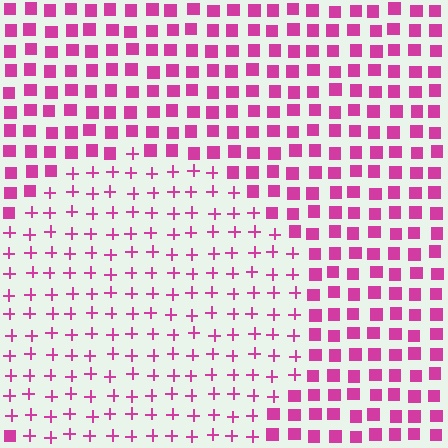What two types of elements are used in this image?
The image uses plus signs inside the circle region and squares outside it.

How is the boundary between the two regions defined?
The boundary is defined by a change in element shape: plus signs inside vs. squares outside. All elements share the same color and spacing.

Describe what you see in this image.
The image is filled with small magenta elements arranged in a uniform grid. A circle-shaped region contains plus signs, while the surrounding area contains squares. The boundary is defined purely by the change in element shape.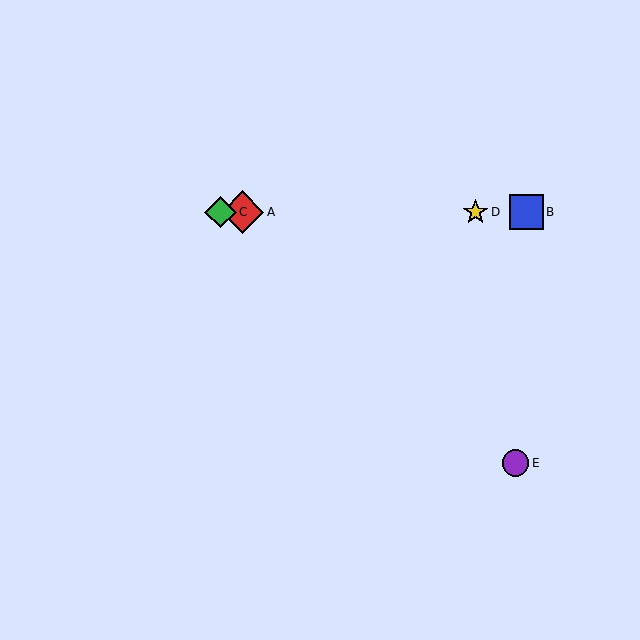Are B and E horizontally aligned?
No, B is at y≈212 and E is at y≈463.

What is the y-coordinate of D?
Object D is at y≈212.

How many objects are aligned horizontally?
4 objects (A, B, C, D) are aligned horizontally.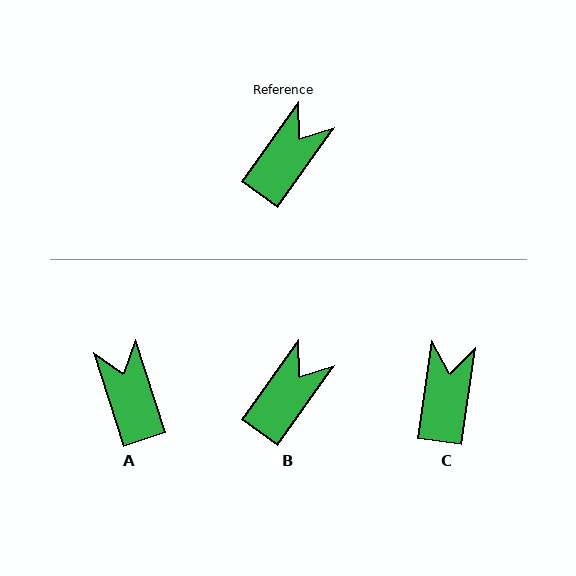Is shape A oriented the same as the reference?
No, it is off by about 54 degrees.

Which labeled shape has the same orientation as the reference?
B.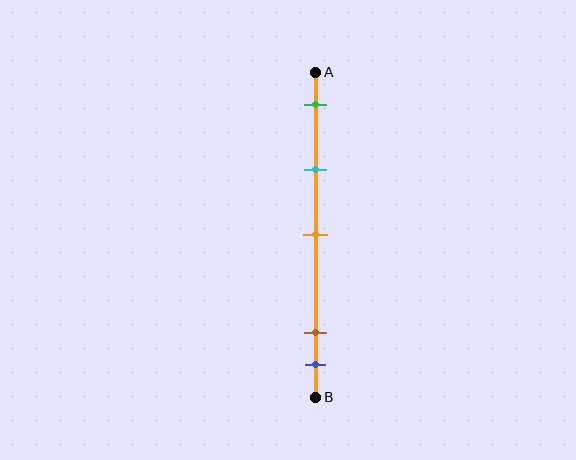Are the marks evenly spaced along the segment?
No, the marks are not evenly spaced.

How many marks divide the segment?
There are 5 marks dividing the segment.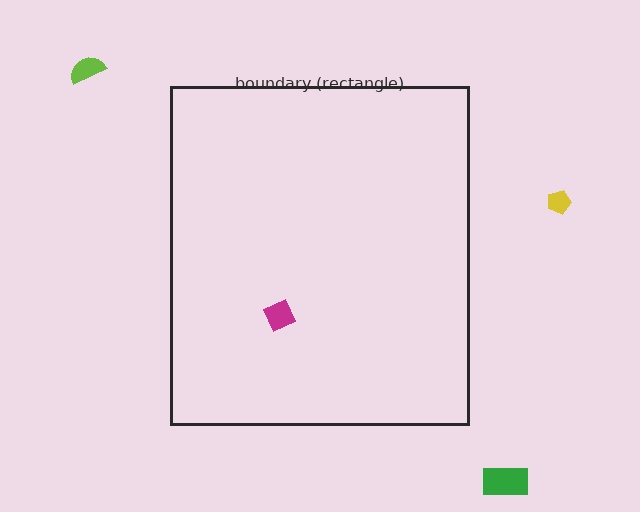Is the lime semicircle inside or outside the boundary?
Outside.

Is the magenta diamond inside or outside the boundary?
Inside.